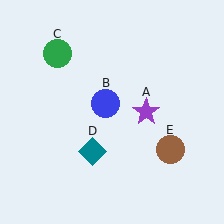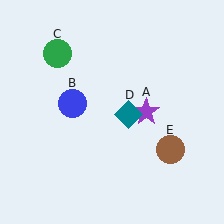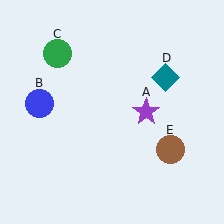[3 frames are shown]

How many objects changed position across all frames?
2 objects changed position: blue circle (object B), teal diamond (object D).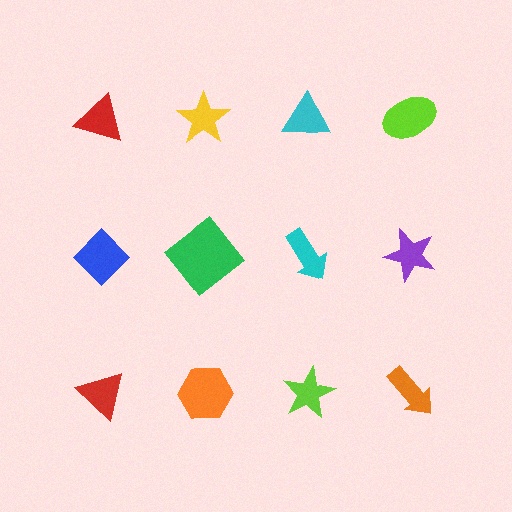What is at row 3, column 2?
An orange hexagon.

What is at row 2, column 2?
A green diamond.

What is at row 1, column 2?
A yellow star.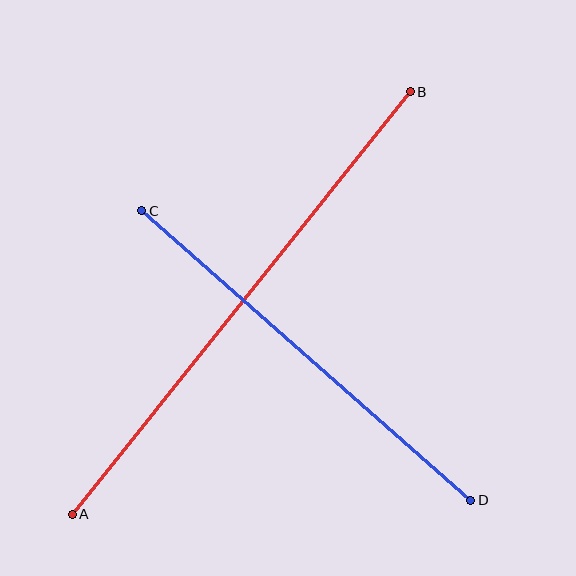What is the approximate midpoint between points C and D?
The midpoint is at approximately (306, 355) pixels.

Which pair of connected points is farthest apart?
Points A and B are farthest apart.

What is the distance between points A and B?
The distance is approximately 541 pixels.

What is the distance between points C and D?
The distance is approximately 438 pixels.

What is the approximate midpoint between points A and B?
The midpoint is at approximately (241, 303) pixels.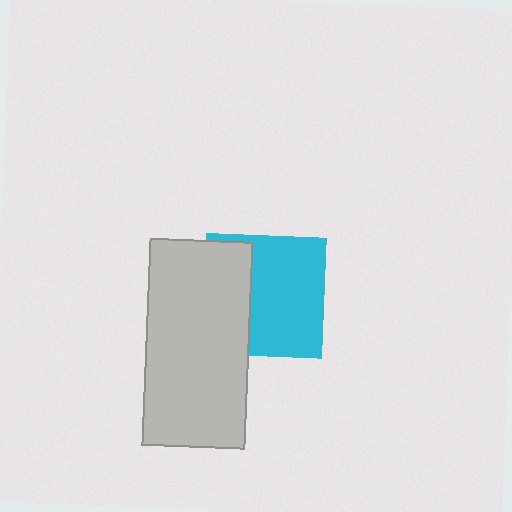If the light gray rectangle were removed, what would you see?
You would see the complete cyan square.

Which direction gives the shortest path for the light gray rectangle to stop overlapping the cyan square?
Moving left gives the shortest separation.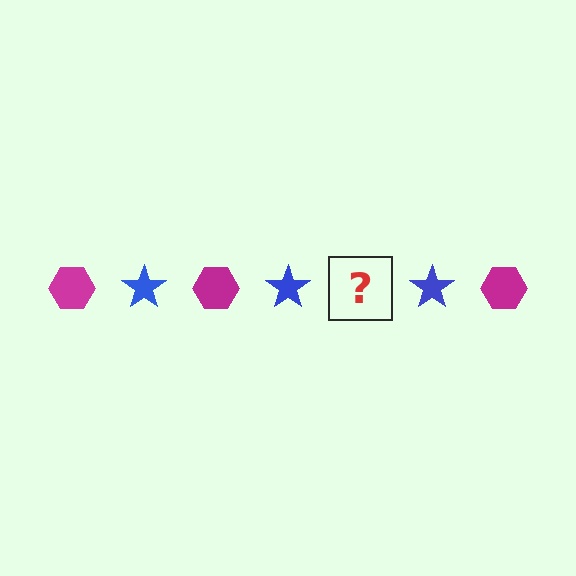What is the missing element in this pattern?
The missing element is a magenta hexagon.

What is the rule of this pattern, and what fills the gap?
The rule is that the pattern alternates between magenta hexagon and blue star. The gap should be filled with a magenta hexagon.